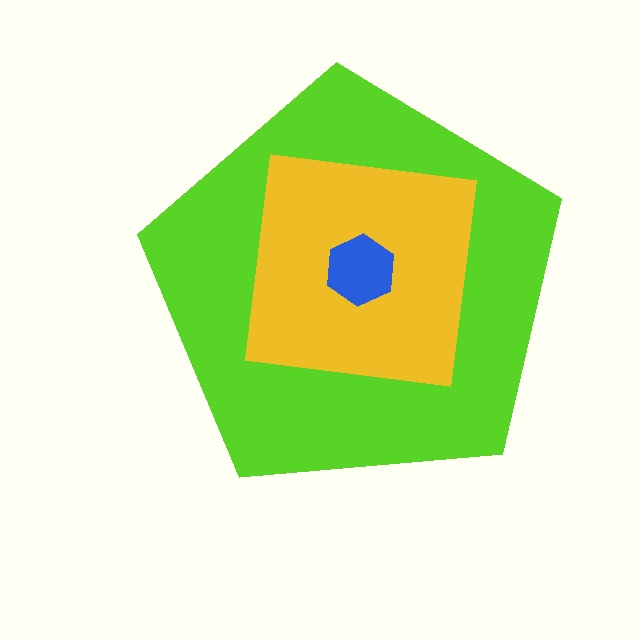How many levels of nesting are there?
3.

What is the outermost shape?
The lime pentagon.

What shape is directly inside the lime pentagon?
The yellow square.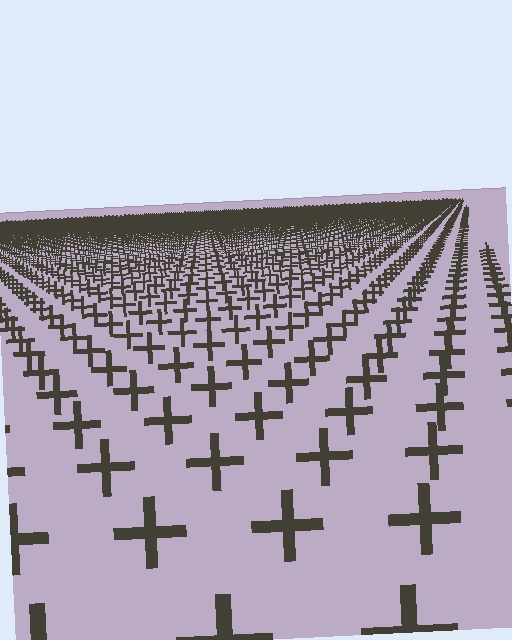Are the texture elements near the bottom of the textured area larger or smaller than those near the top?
Larger. Near the bottom, elements are closer to the viewer and appear at a bigger on-screen size.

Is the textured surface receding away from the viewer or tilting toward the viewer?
The surface is receding away from the viewer. Texture elements get smaller and denser toward the top.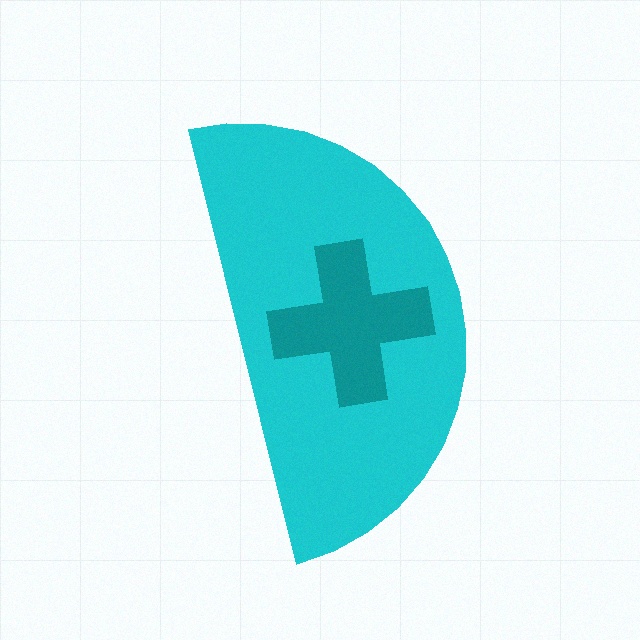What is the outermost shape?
The cyan semicircle.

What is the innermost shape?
The teal cross.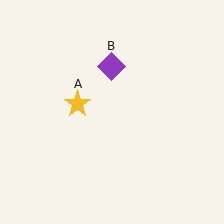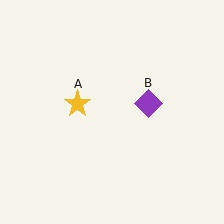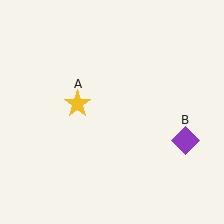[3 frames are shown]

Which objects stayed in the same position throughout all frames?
Yellow star (object A) remained stationary.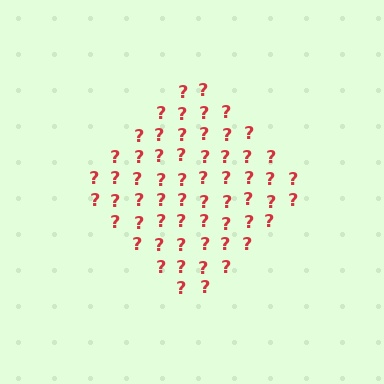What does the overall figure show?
The overall figure shows a diamond.